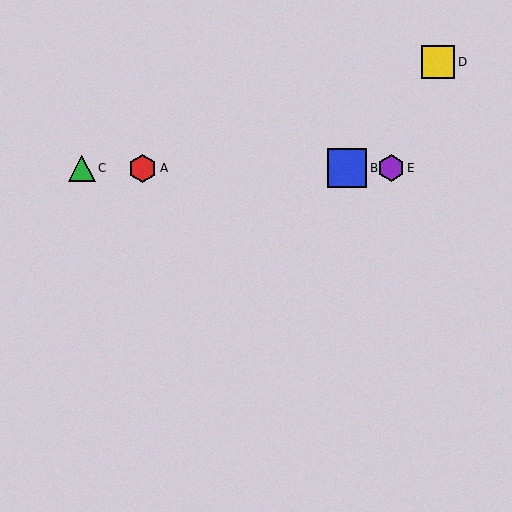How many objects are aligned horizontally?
4 objects (A, B, C, E) are aligned horizontally.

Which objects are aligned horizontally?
Objects A, B, C, E are aligned horizontally.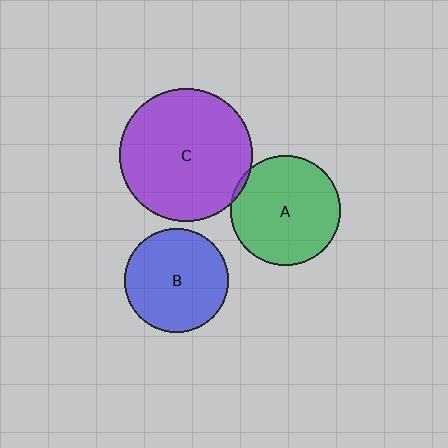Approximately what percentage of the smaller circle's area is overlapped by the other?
Approximately 5%.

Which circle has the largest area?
Circle C (purple).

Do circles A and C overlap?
Yes.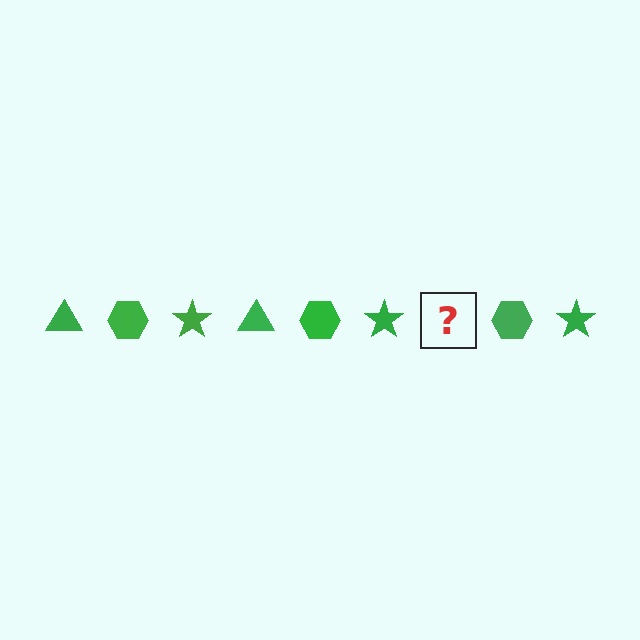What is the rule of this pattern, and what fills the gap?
The rule is that the pattern cycles through triangle, hexagon, star shapes in green. The gap should be filled with a green triangle.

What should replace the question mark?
The question mark should be replaced with a green triangle.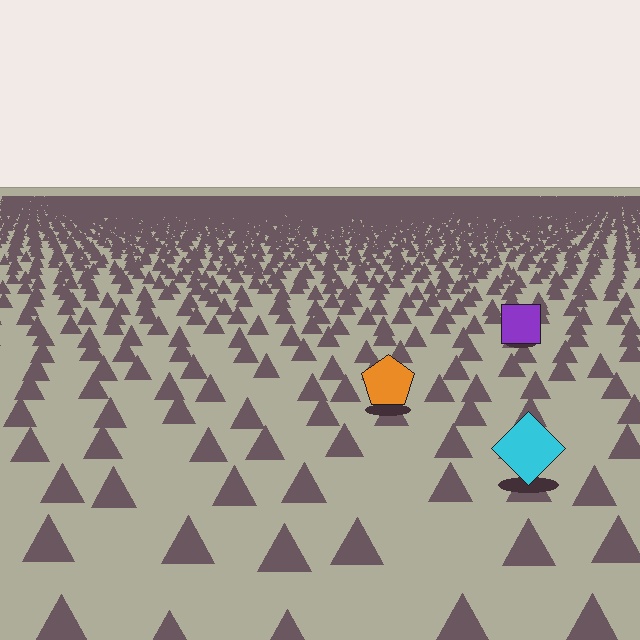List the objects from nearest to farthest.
From nearest to farthest: the cyan diamond, the orange pentagon, the purple square.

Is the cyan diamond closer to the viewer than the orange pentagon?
Yes. The cyan diamond is closer — you can tell from the texture gradient: the ground texture is coarser near it.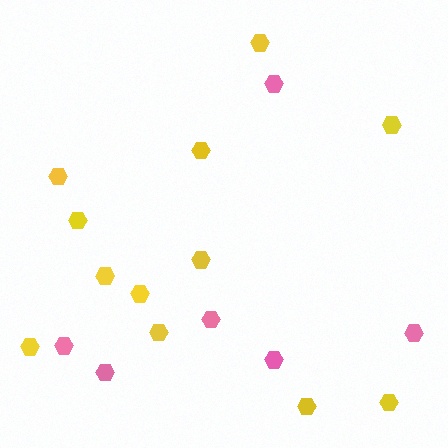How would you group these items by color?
There are 2 groups: one group of yellow hexagons (12) and one group of pink hexagons (6).